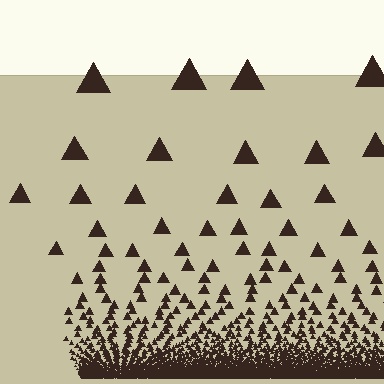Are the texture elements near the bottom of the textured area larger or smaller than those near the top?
Smaller. The gradient is inverted — elements near the bottom are smaller and denser.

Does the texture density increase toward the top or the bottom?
Density increases toward the bottom.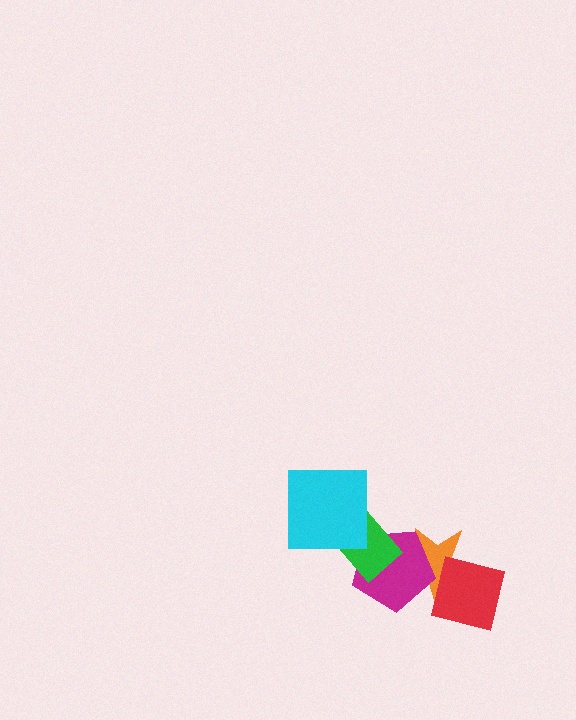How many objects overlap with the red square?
1 object overlaps with the red square.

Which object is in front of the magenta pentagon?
The green rectangle is in front of the magenta pentagon.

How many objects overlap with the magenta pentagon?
2 objects overlap with the magenta pentagon.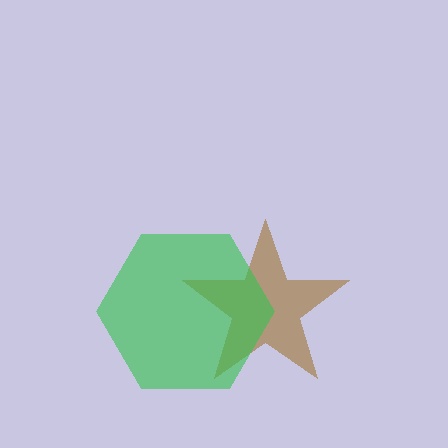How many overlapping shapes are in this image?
There are 2 overlapping shapes in the image.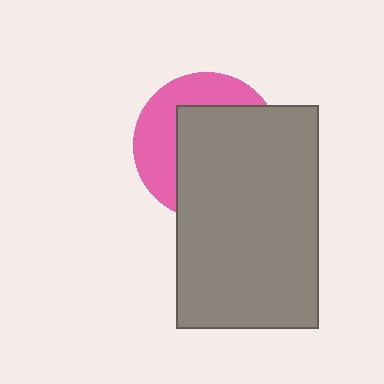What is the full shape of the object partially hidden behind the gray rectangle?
The partially hidden object is a pink circle.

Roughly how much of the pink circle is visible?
A small part of it is visible (roughly 38%).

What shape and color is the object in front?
The object in front is a gray rectangle.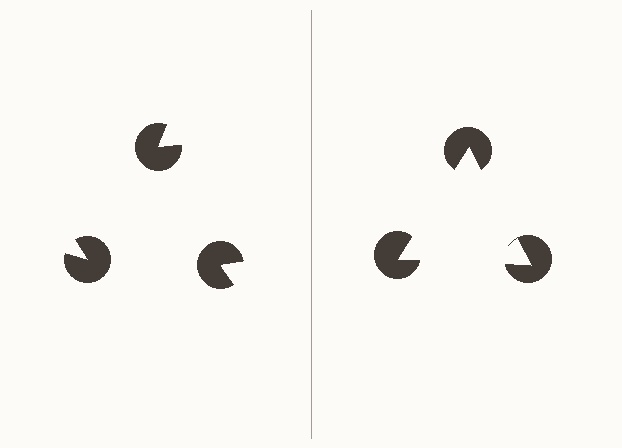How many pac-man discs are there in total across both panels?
6 — 3 on each side.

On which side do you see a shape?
An illusory triangle appears on the right side. On the left side the wedge cuts are rotated, so no coherent shape forms.